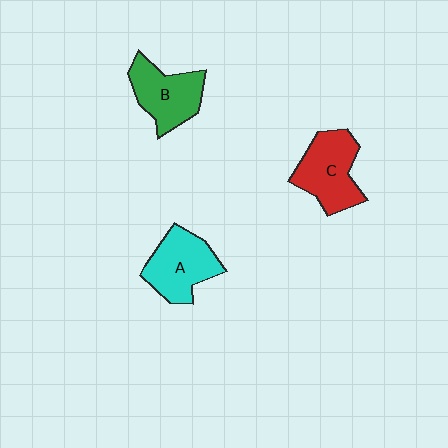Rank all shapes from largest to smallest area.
From largest to smallest: C (red), A (cyan), B (green).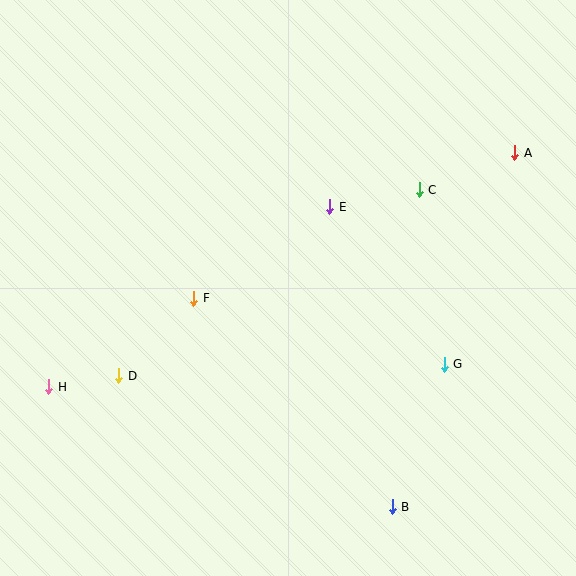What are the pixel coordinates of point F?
Point F is at (194, 298).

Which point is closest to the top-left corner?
Point F is closest to the top-left corner.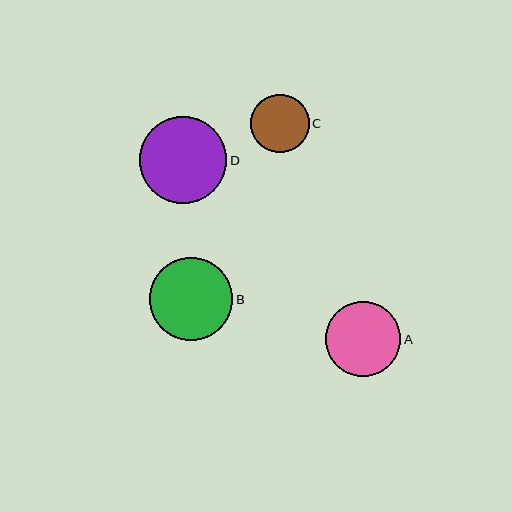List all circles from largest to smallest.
From largest to smallest: D, B, A, C.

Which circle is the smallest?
Circle C is the smallest with a size of approximately 59 pixels.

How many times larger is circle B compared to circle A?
Circle B is approximately 1.1 times the size of circle A.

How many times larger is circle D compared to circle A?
Circle D is approximately 1.2 times the size of circle A.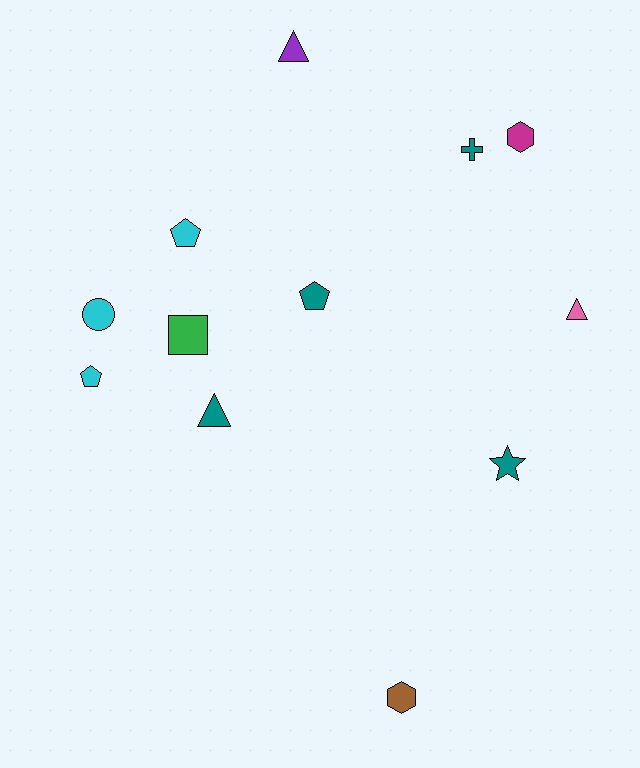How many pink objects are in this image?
There is 1 pink object.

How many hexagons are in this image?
There are 2 hexagons.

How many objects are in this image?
There are 12 objects.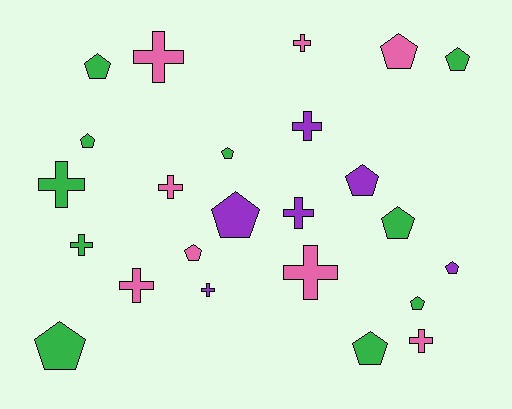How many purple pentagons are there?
There are 3 purple pentagons.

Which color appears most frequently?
Green, with 10 objects.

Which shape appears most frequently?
Pentagon, with 13 objects.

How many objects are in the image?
There are 24 objects.